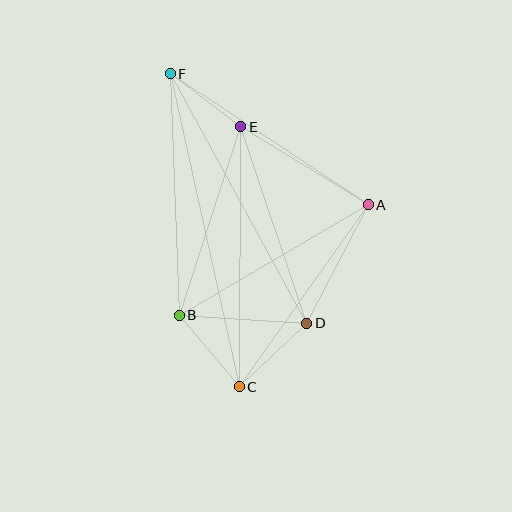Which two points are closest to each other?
Points E and F are closest to each other.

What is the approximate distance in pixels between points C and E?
The distance between C and E is approximately 260 pixels.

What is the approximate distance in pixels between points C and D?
The distance between C and D is approximately 92 pixels.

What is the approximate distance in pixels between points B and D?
The distance between B and D is approximately 128 pixels.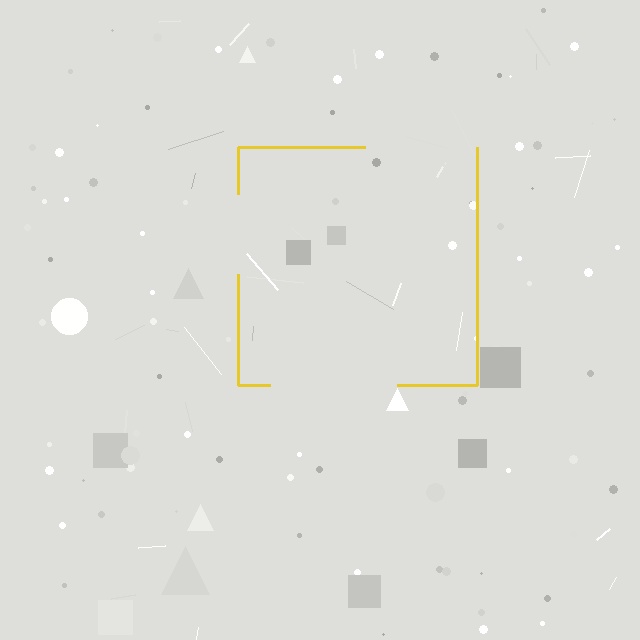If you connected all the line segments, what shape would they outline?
They would outline a square.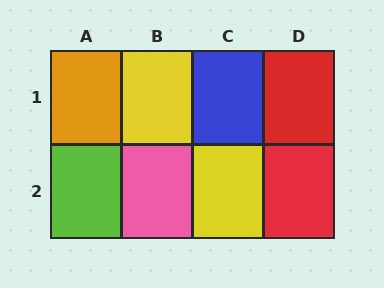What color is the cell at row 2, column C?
Yellow.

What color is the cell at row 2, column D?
Red.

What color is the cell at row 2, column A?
Lime.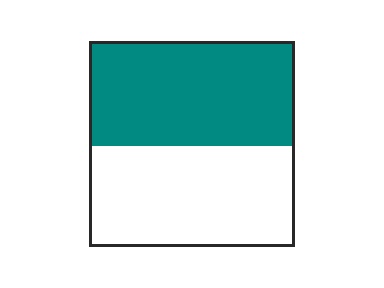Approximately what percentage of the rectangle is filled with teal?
Approximately 50%.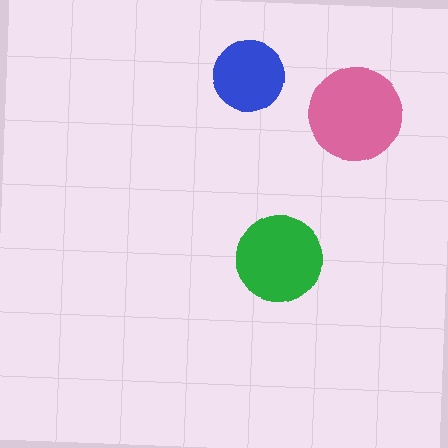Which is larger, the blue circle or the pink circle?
The pink one.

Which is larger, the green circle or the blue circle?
The green one.